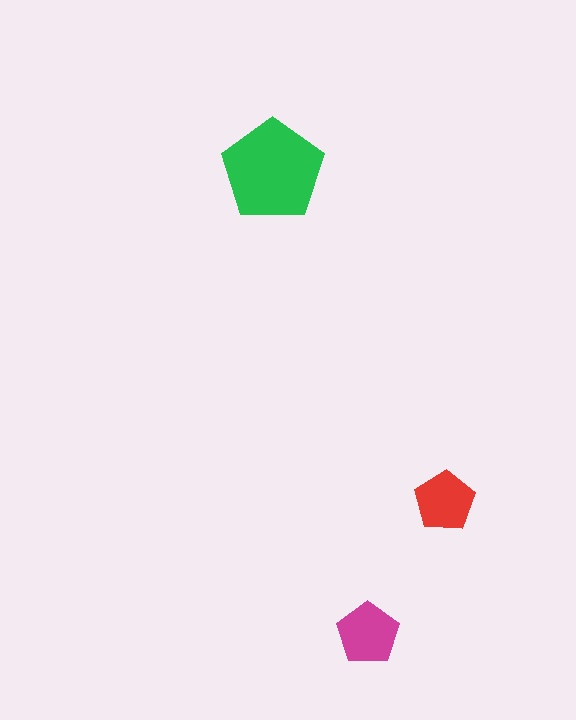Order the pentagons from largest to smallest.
the green one, the magenta one, the red one.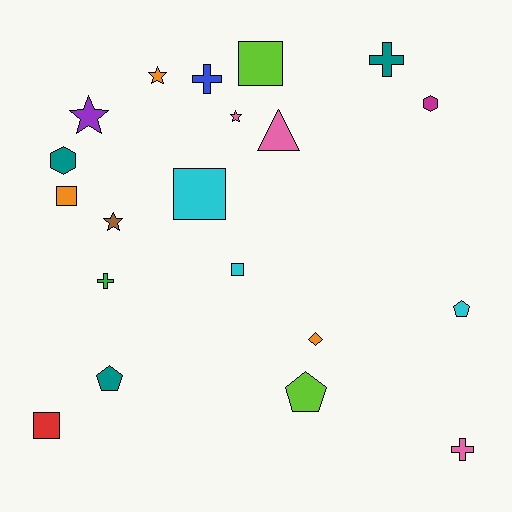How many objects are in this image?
There are 20 objects.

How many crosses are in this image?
There are 4 crosses.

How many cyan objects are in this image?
There are 3 cyan objects.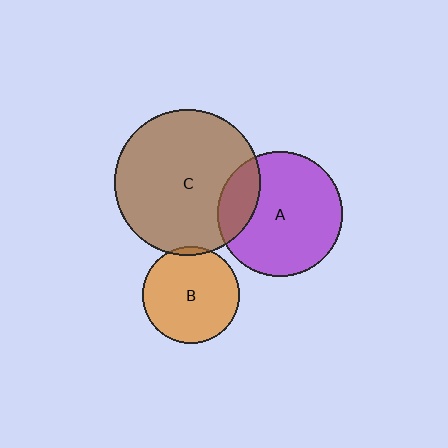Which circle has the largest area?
Circle C (brown).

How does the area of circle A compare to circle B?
Approximately 1.6 times.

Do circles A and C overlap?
Yes.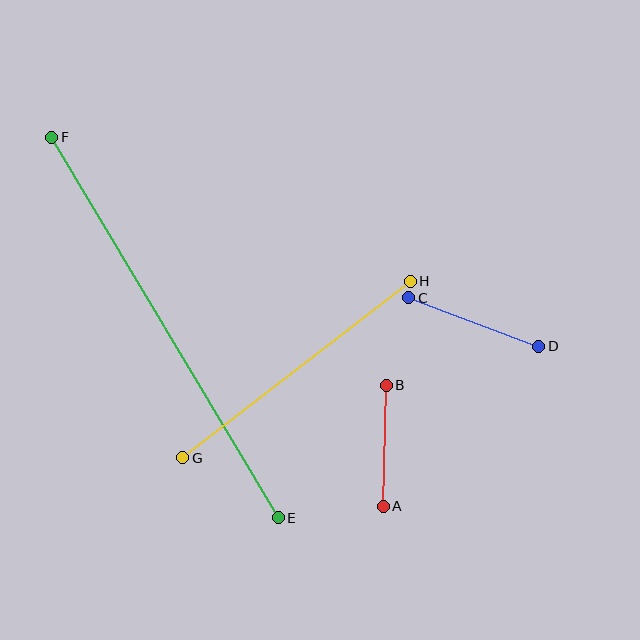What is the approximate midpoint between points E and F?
The midpoint is at approximately (165, 328) pixels.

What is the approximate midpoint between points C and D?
The midpoint is at approximately (474, 322) pixels.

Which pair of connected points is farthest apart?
Points E and F are farthest apart.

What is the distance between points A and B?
The distance is approximately 121 pixels.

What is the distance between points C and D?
The distance is approximately 138 pixels.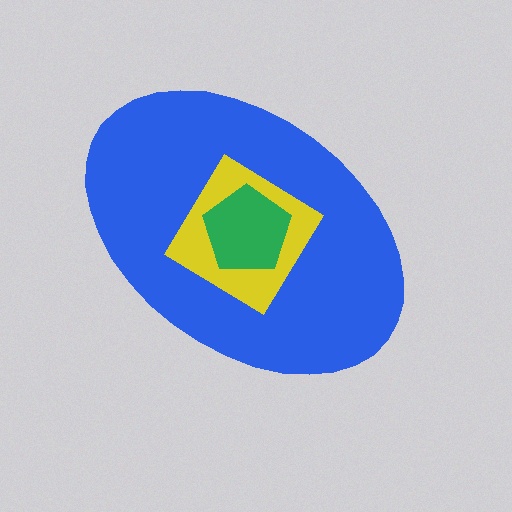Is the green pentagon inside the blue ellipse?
Yes.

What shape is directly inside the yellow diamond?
The green pentagon.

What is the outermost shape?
The blue ellipse.